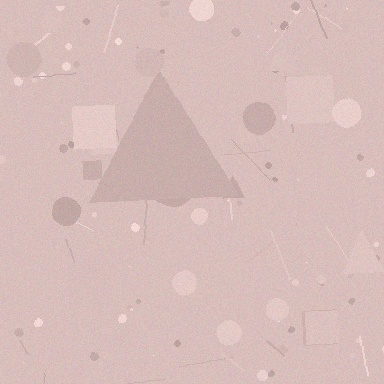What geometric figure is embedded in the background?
A triangle is embedded in the background.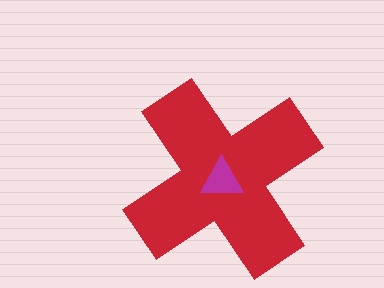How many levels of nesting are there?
2.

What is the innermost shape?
The magenta triangle.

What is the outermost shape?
The red cross.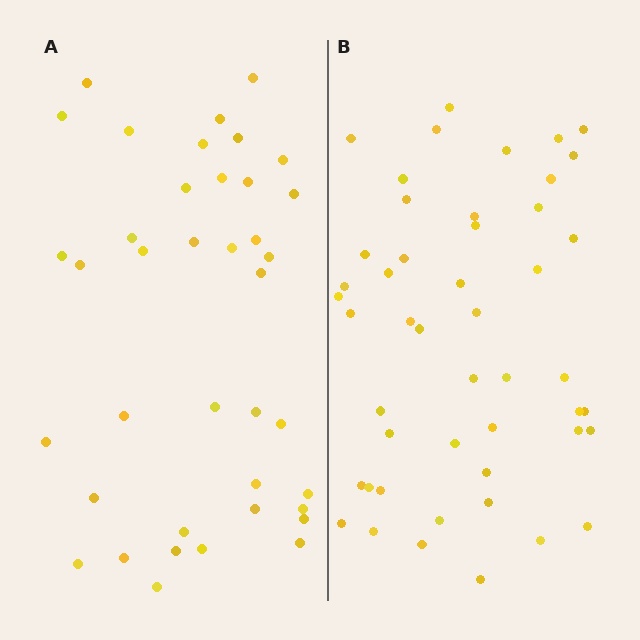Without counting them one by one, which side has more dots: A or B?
Region B (the right region) has more dots.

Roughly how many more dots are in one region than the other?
Region B has roughly 8 or so more dots than region A.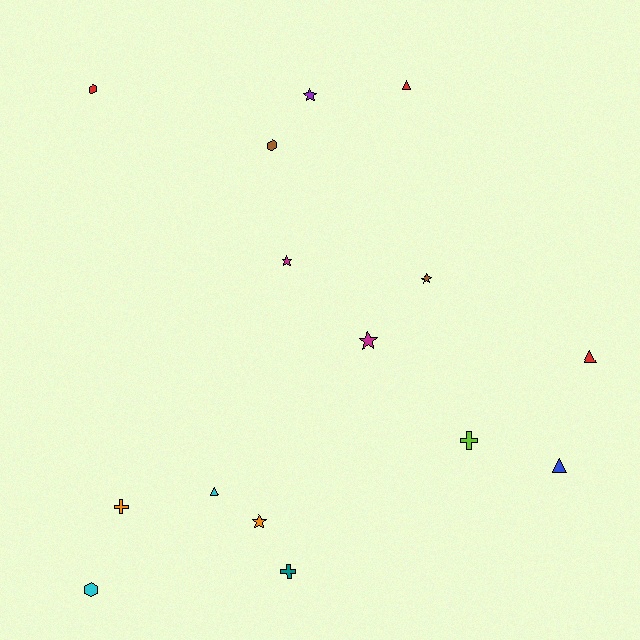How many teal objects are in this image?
There is 1 teal object.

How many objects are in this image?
There are 15 objects.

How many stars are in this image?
There are 5 stars.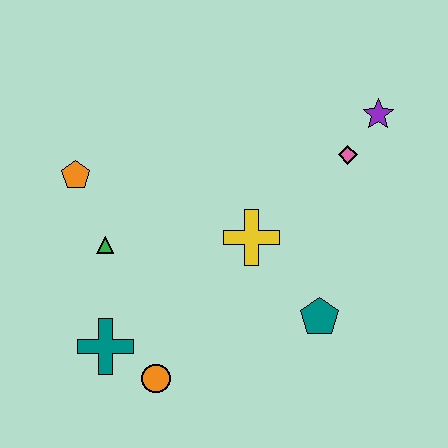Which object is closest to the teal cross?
The orange circle is closest to the teal cross.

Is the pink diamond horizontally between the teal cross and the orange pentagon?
No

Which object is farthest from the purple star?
The teal cross is farthest from the purple star.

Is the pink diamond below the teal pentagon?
No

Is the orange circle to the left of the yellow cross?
Yes